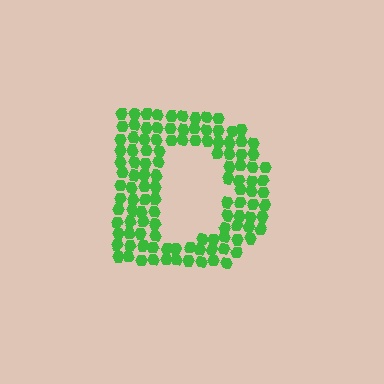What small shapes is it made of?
It is made of small hexagons.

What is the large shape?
The large shape is the letter D.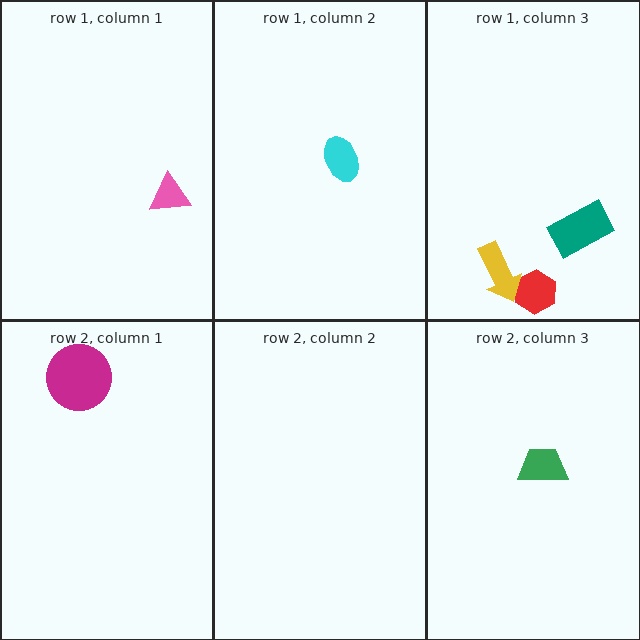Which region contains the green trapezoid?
The row 2, column 3 region.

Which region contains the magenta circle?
The row 2, column 1 region.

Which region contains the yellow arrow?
The row 1, column 3 region.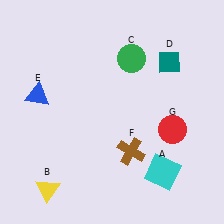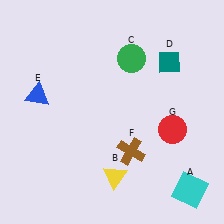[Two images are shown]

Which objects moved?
The objects that moved are: the cyan square (A), the yellow triangle (B).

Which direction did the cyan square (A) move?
The cyan square (A) moved right.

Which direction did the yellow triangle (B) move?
The yellow triangle (B) moved right.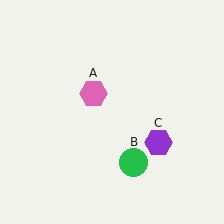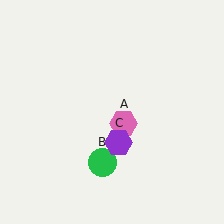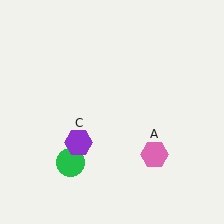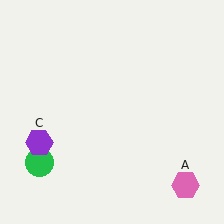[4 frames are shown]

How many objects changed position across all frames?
3 objects changed position: pink hexagon (object A), green circle (object B), purple hexagon (object C).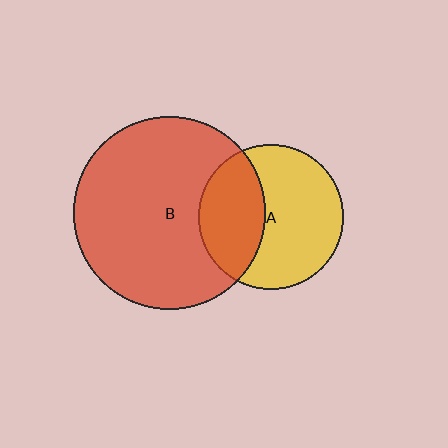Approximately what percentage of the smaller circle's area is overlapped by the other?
Approximately 40%.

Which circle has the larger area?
Circle B (red).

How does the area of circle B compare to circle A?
Approximately 1.8 times.